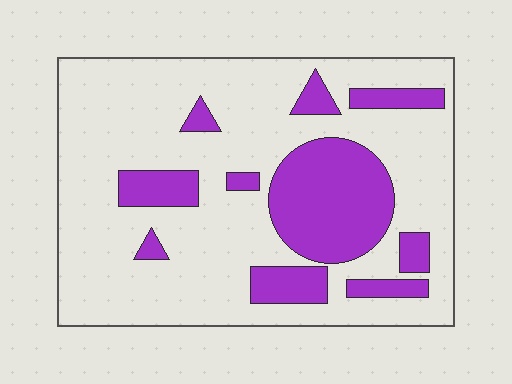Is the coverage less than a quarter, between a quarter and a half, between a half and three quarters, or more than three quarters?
Less than a quarter.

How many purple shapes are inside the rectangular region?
10.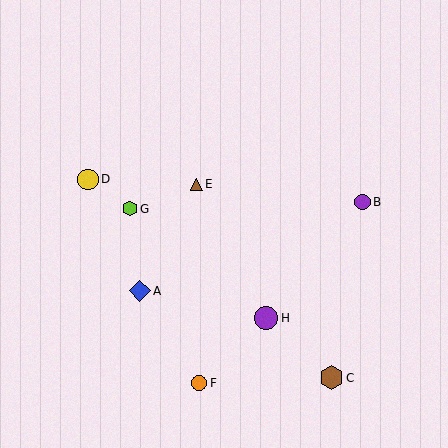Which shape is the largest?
The brown hexagon (labeled C) is the largest.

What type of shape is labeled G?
Shape G is a lime hexagon.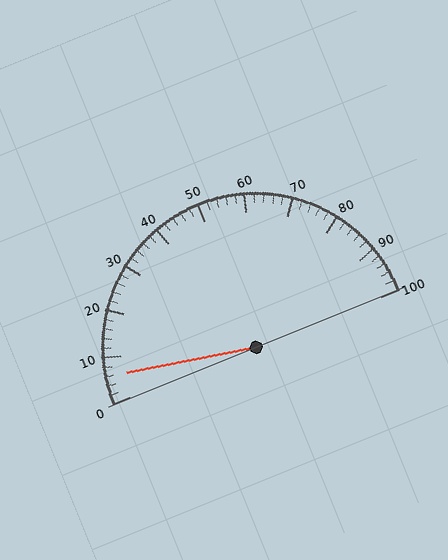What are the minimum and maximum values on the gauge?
The gauge ranges from 0 to 100.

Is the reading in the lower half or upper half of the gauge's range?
The reading is in the lower half of the range (0 to 100).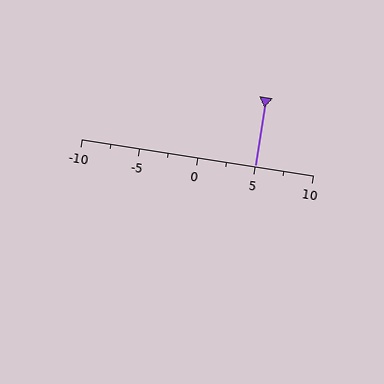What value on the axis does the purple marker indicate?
The marker indicates approximately 5.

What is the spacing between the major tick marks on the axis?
The major ticks are spaced 5 apart.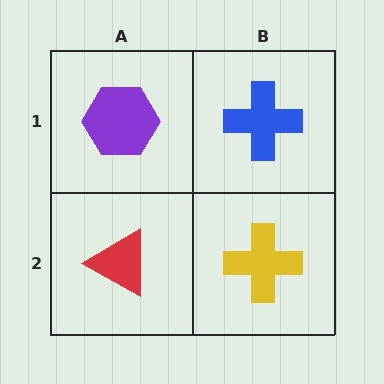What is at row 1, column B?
A blue cross.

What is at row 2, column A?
A red triangle.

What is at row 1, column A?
A purple hexagon.